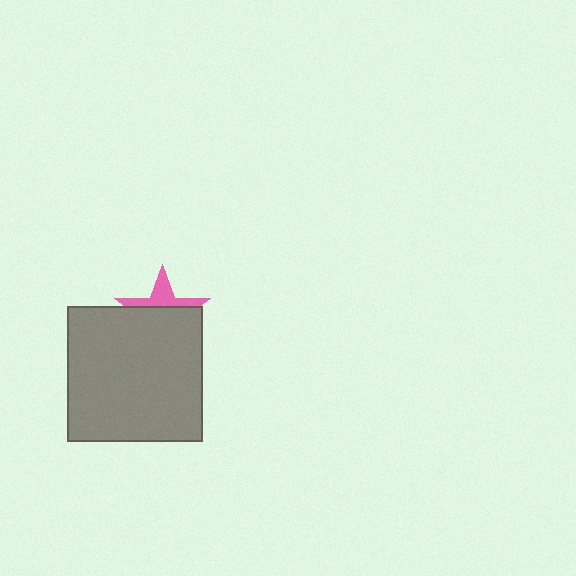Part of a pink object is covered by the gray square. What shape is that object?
It is a star.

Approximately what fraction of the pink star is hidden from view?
Roughly 64% of the pink star is hidden behind the gray square.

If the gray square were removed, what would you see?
You would see the complete pink star.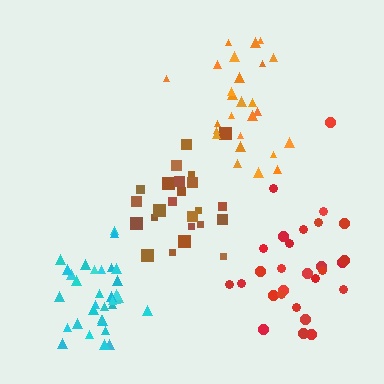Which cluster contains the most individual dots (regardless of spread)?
Cyan (33).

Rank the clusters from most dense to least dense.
cyan, brown, orange, red.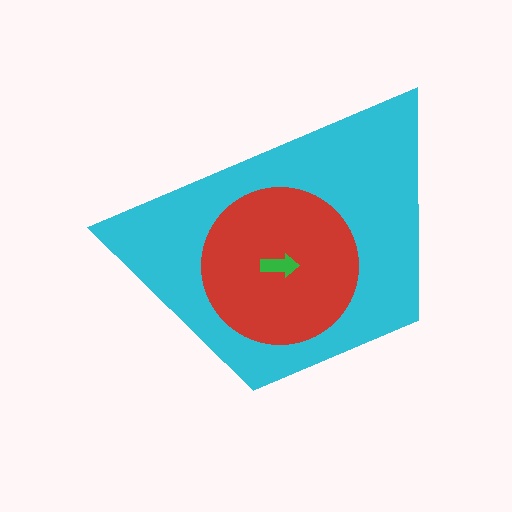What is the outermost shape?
The cyan trapezoid.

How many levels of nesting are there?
3.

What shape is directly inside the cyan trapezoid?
The red circle.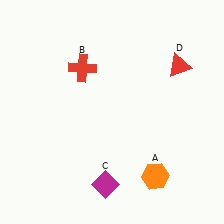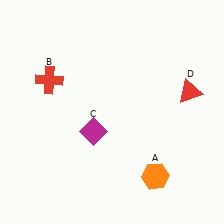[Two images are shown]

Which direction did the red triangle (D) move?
The red triangle (D) moved down.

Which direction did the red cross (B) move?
The red cross (B) moved left.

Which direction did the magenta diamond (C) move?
The magenta diamond (C) moved up.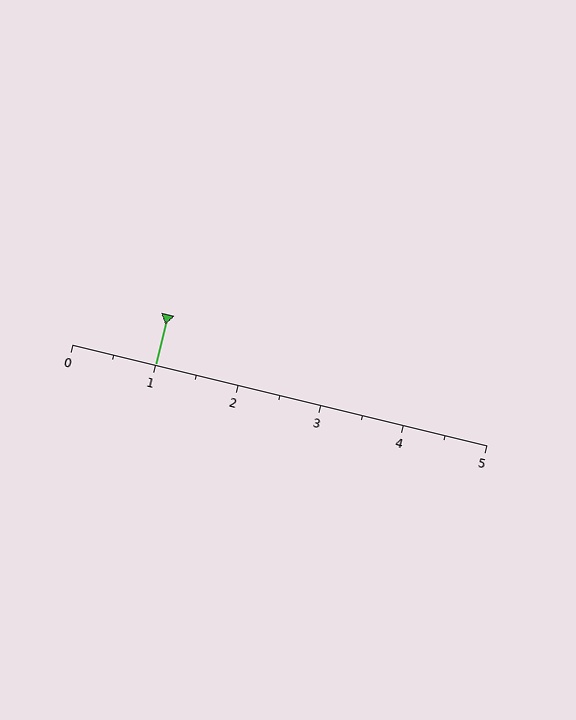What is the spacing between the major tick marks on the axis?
The major ticks are spaced 1 apart.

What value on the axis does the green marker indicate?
The marker indicates approximately 1.